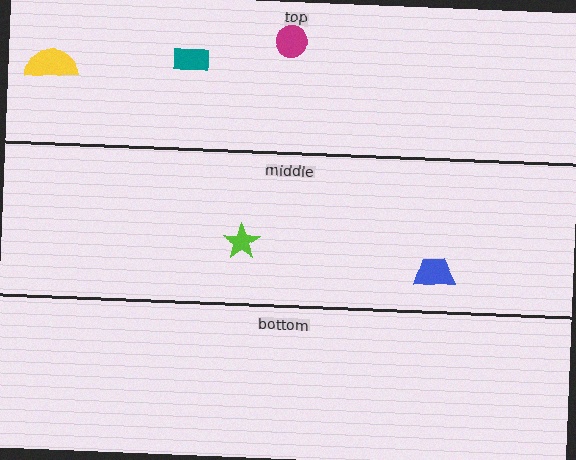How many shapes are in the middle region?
2.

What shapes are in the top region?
The magenta circle, the teal rectangle, the yellow semicircle.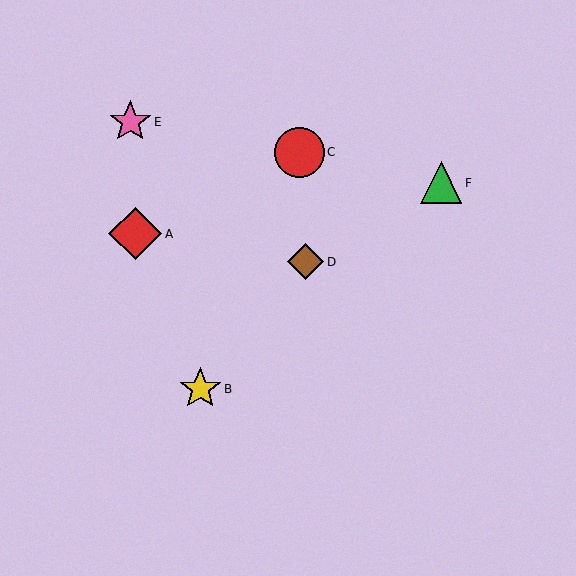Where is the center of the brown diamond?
The center of the brown diamond is at (306, 262).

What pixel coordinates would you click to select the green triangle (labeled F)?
Click at (441, 183) to select the green triangle F.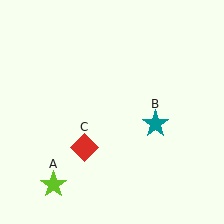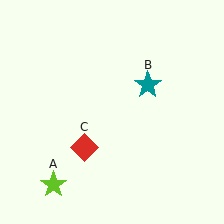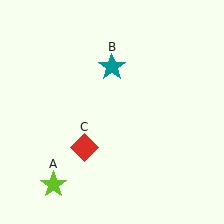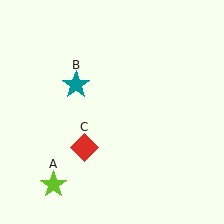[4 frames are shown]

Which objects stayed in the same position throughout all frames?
Lime star (object A) and red diamond (object C) remained stationary.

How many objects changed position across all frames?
1 object changed position: teal star (object B).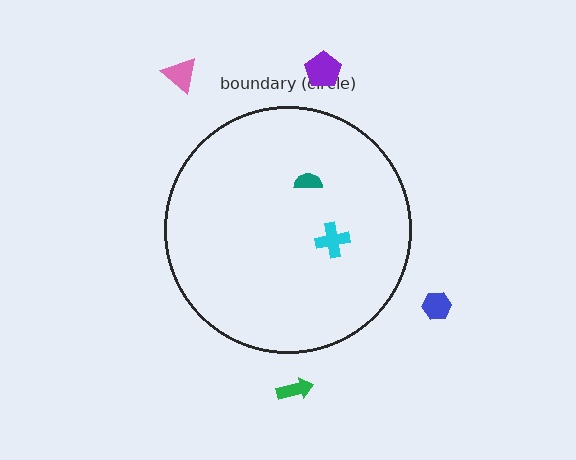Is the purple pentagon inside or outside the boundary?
Outside.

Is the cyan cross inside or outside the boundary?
Inside.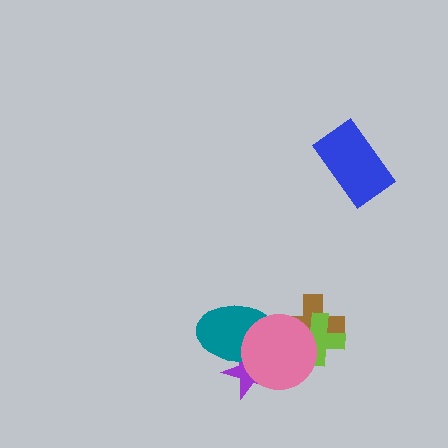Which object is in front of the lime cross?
The pink circle is in front of the lime cross.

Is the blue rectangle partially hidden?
No, no other shape covers it.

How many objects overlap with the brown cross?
2 objects overlap with the brown cross.